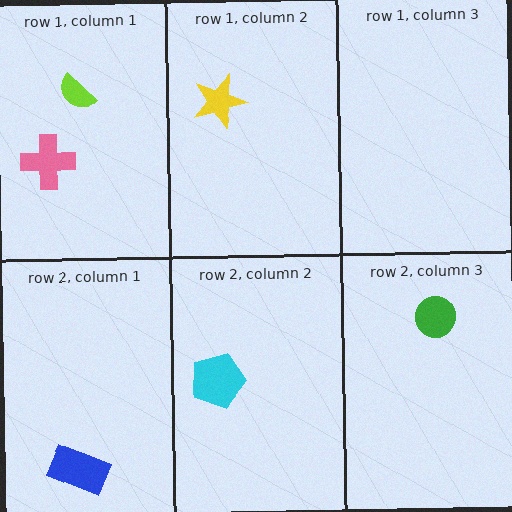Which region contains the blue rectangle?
The row 2, column 1 region.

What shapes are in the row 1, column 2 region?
The yellow star.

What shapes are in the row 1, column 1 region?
The pink cross, the lime semicircle.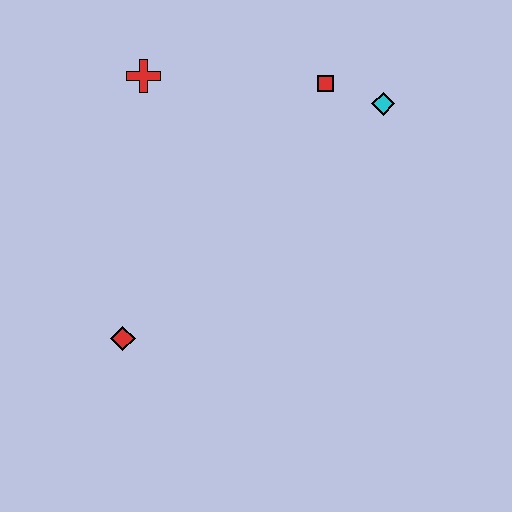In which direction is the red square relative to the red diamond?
The red square is above the red diamond.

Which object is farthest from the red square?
The red diamond is farthest from the red square.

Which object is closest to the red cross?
The red square is closest to the red cross.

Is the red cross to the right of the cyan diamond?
No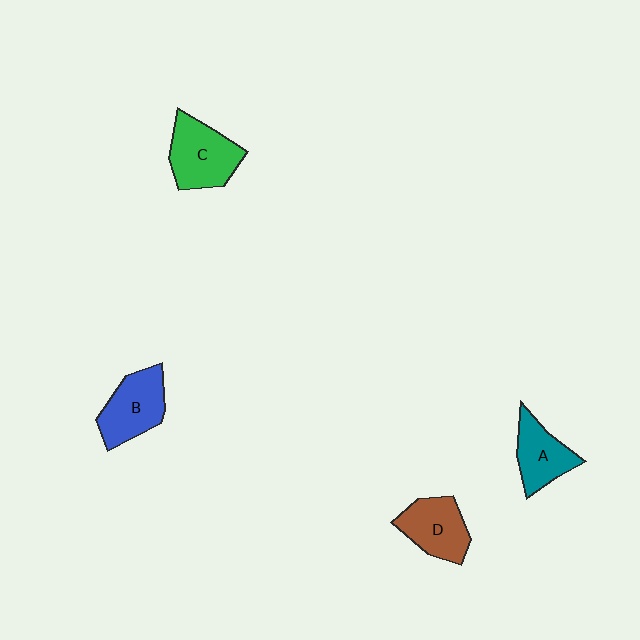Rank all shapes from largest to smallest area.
From largest to smallest: C (green), B (blue), D (brown), A (teal).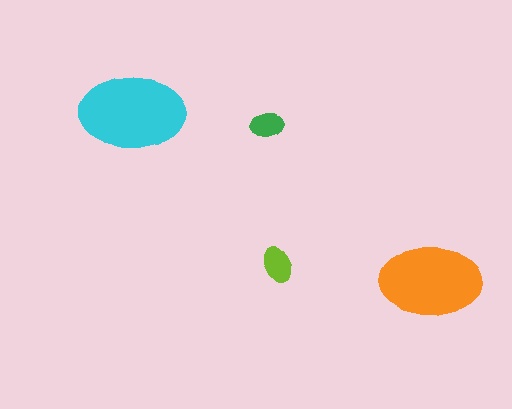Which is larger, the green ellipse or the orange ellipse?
The orange one.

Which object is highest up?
The cyan ellipse is topmost.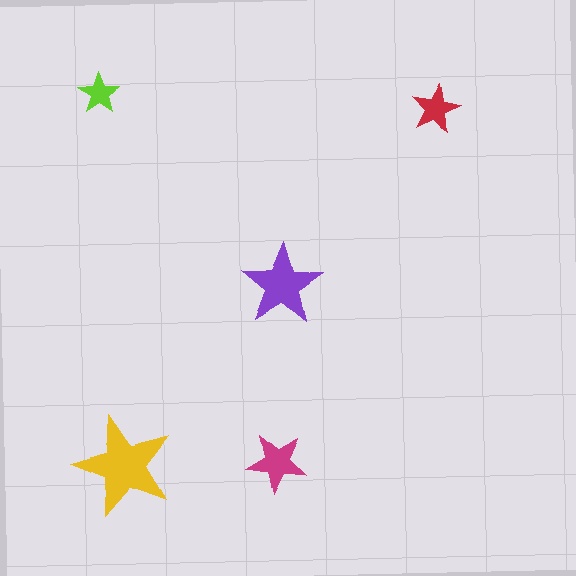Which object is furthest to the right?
The red star is rightmost.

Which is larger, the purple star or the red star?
The purple one.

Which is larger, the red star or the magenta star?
The magenta one.